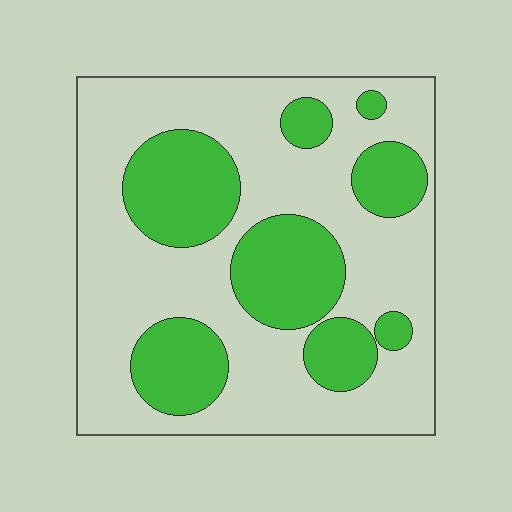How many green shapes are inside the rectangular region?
8.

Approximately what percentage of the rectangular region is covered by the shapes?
Approximately 35%.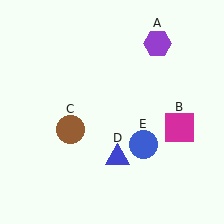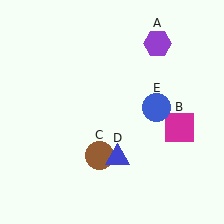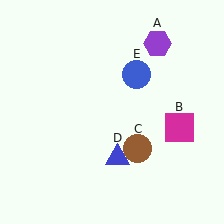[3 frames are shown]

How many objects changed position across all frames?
2 objects changed position: brown circle (object C), blue circle (object E).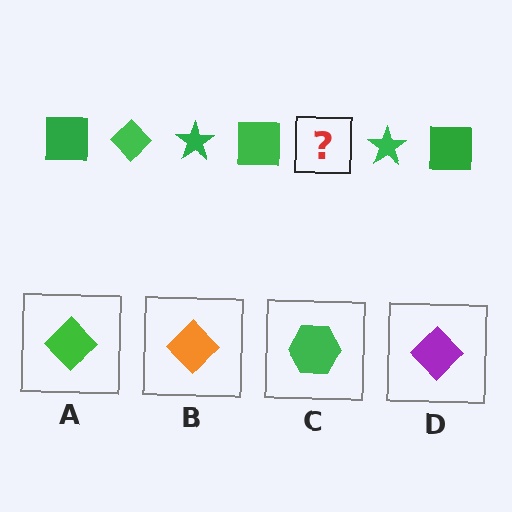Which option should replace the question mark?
Option A.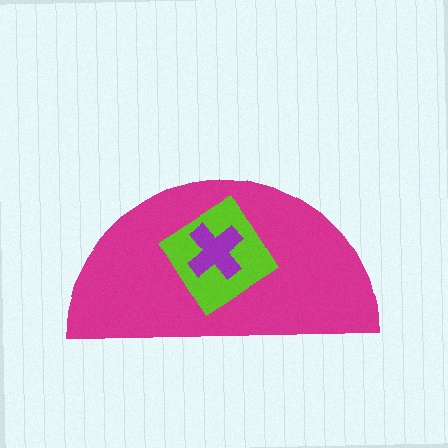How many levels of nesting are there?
3.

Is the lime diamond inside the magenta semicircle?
Yes.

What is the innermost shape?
The purple cross.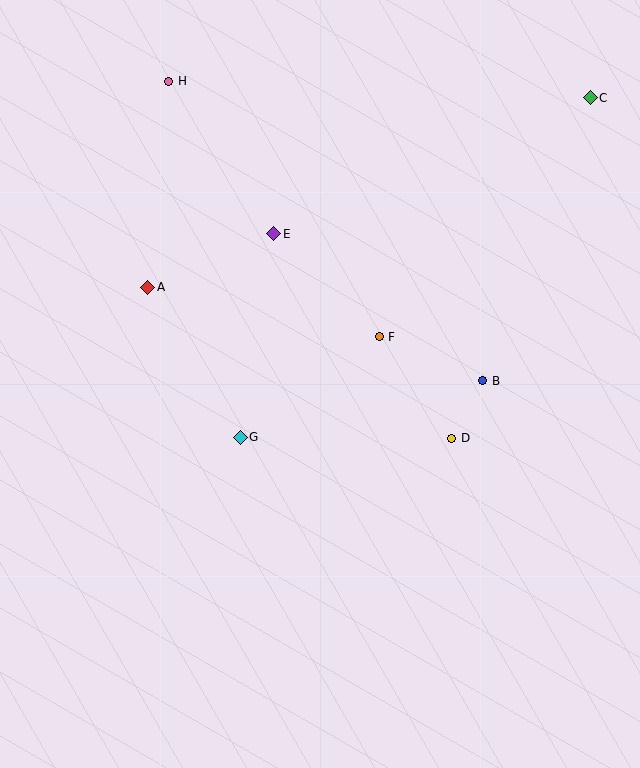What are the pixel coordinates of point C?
Point C is at (590, 98).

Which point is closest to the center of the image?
Point F at (379, 337) is closest to the center.